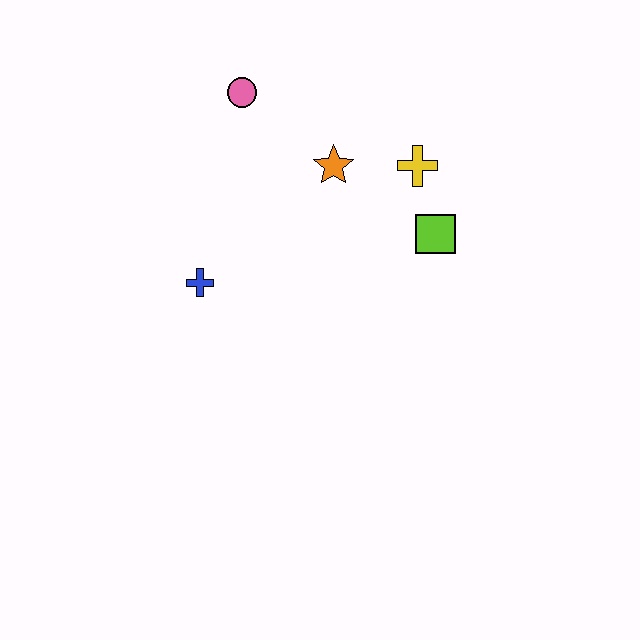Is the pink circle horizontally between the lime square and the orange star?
No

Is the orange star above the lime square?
Yes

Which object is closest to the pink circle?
The orange star is closest to the pink circle.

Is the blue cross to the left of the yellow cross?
Yes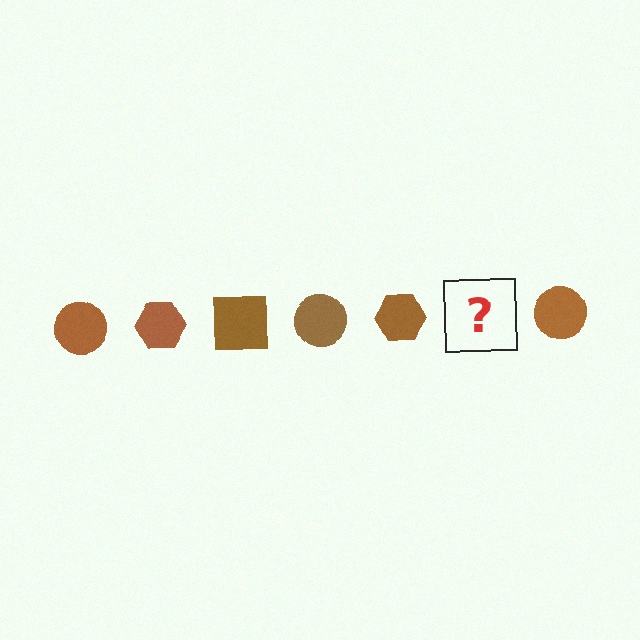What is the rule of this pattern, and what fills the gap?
The rule is that the pattern cycles through circle, hexagon, square shapes in brown. The gap should be filled with a brown square.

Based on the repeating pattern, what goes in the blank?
The blank should be a brown square.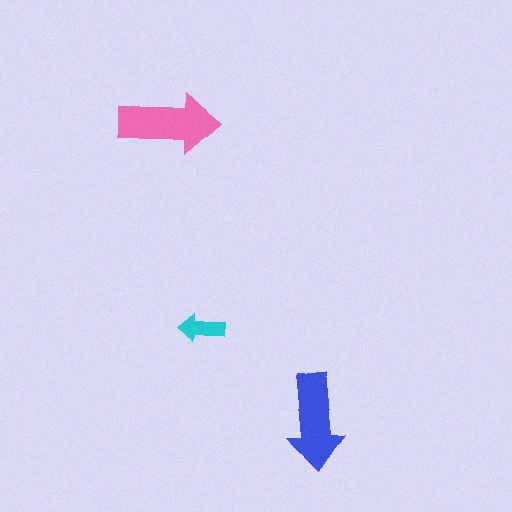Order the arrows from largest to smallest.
the pink one, the blue one, the cyan one.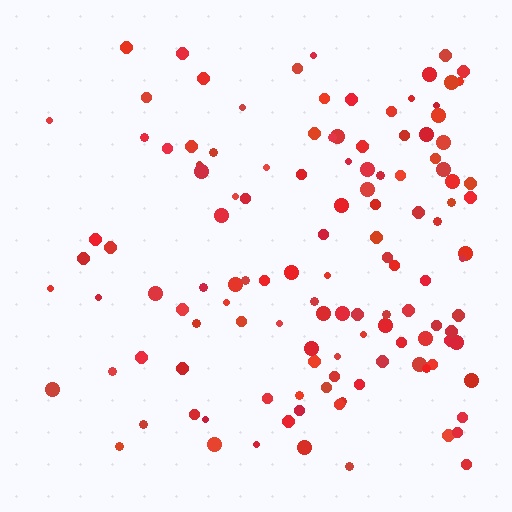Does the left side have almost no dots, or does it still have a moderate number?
Still a moderate number, just noticeably fewer than the right.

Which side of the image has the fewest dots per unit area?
The left.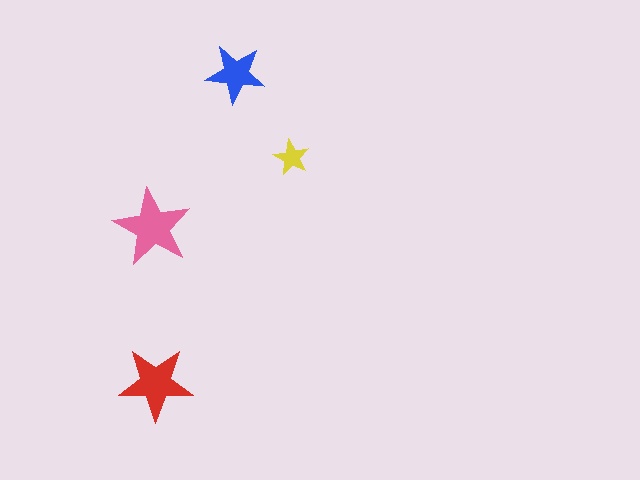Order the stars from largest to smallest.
the pink one, the red one, the blue one, the yellow one.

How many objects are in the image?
There are 4 objects in the image.